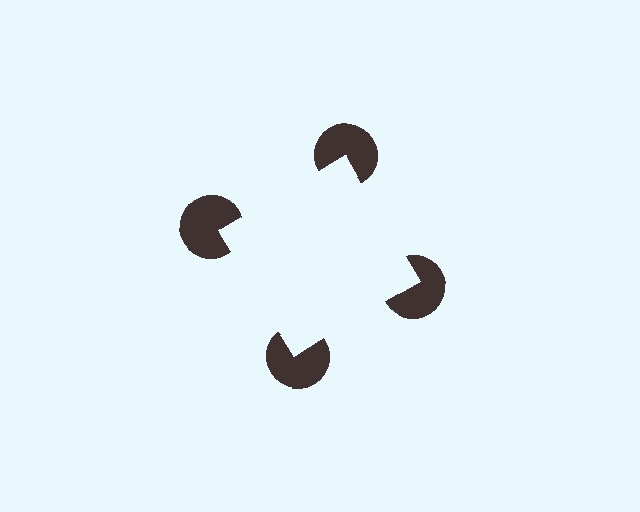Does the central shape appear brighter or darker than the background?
It typically appears slightly brighter than the background, even though no actual brightness change is drawn.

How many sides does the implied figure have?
4 sides.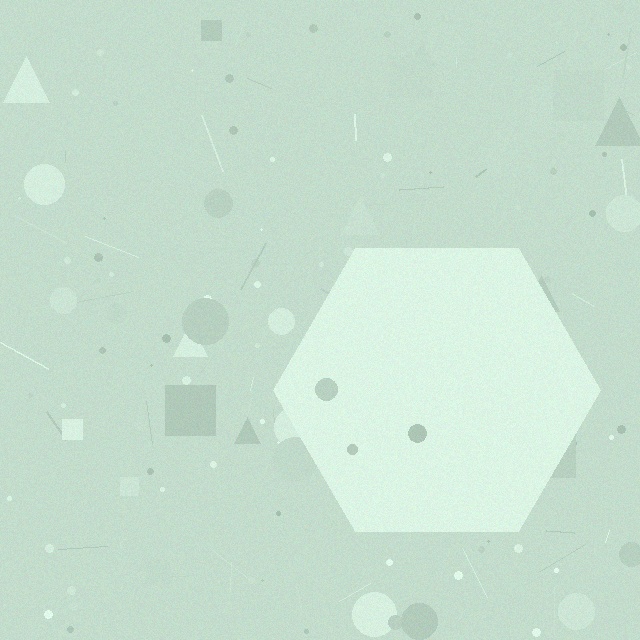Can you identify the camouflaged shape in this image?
The camouflaged shape is a hexagon.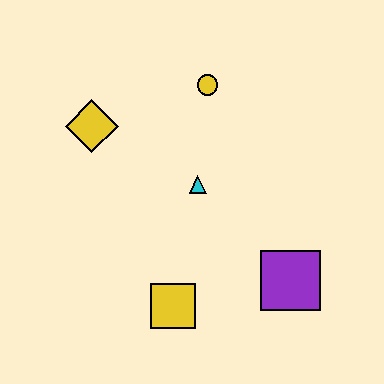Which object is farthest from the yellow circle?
The yellow square is farthest from the yellow circle.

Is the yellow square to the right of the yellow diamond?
Yes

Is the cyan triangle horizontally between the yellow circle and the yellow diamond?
Yes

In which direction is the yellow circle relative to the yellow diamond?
The yellow circle is to the right of the yellow diamond.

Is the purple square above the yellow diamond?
No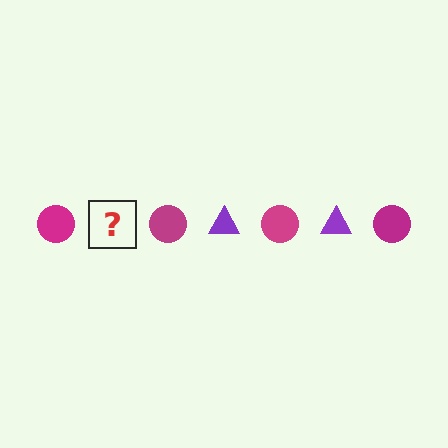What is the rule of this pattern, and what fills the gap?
The rule is that the pattern alternates between magenta circle and purple triangle. The gap should be filled with a purple triangle.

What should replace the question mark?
The question mark should be replaced with a purple triangle.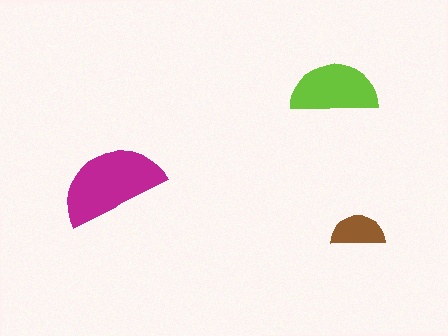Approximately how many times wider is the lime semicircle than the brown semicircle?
About 1.5 times wider.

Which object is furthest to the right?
The brown semicircle is rightmost.